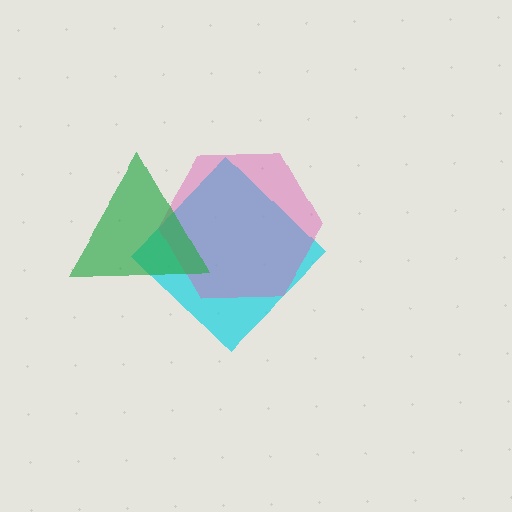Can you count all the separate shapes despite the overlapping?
Yes, there are 3 separate shapes.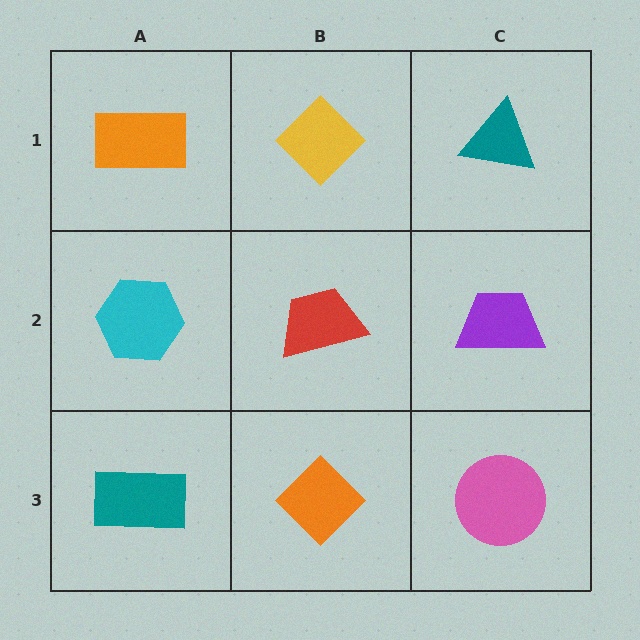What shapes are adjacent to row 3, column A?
A cyan hexagon (row 2, column A), an orange diamond (row 3, column B).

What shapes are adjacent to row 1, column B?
A red trapezoid (row 2, column B), an orange rectangle (row 1, column A), a teal triangle (row 1, column C).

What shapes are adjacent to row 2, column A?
An orange rectangle (row 1, column A), a teal rectangle (row 3, column A), a red trapezoid (row 2, column B).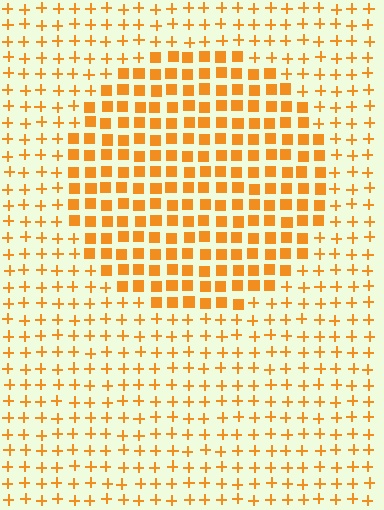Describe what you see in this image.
The image is filled with small orange elements arranged in a uniform grid. A circle-shaped region contains squares, while the surrounding area contains plus signs. The boundary is defined purely by the change in element shape.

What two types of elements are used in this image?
The image uses squares inside the circle region and plus signs outside it.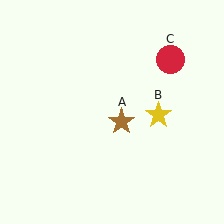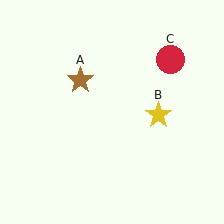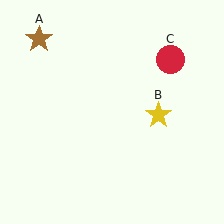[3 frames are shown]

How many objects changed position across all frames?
1 object changed position: brown star (object A).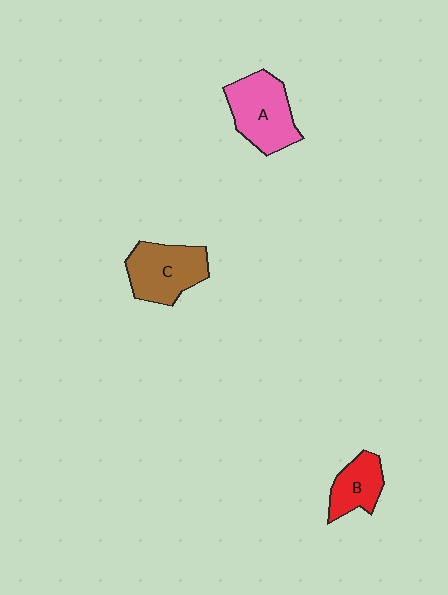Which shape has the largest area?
Shape A (pink).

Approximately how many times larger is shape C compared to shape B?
Approximately 1.6 times.